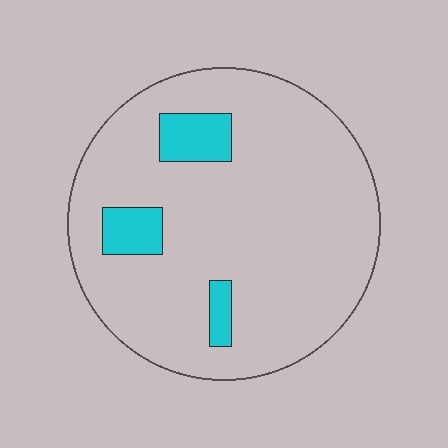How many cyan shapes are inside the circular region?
3.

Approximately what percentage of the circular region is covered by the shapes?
Approximately 10%.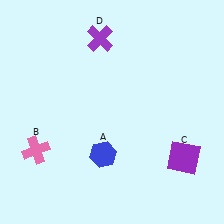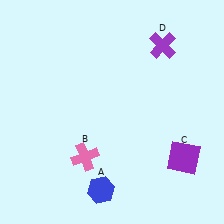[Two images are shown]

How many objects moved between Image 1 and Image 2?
3 objects moved between the two images.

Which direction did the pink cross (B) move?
The pink cross (B) moved right.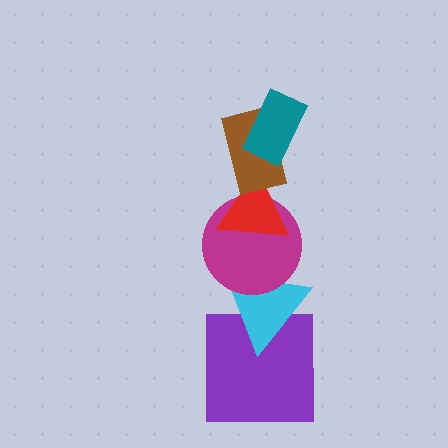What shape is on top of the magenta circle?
The red triangle is on top of the magenta circle.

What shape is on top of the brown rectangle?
The teal rectangle is on top of the brown rectangle.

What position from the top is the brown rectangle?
The brown rectangle is 2nd from the top.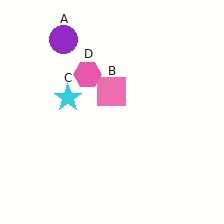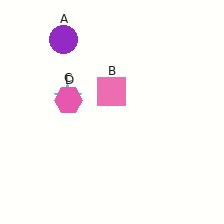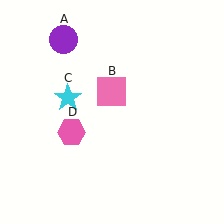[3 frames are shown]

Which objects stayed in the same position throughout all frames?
Purple circle (object A) and pink square (object B) and cyan star (object C) remained stationary.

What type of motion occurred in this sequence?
The pink hexagon (object D) rotated counterclockwise around the center of the scene.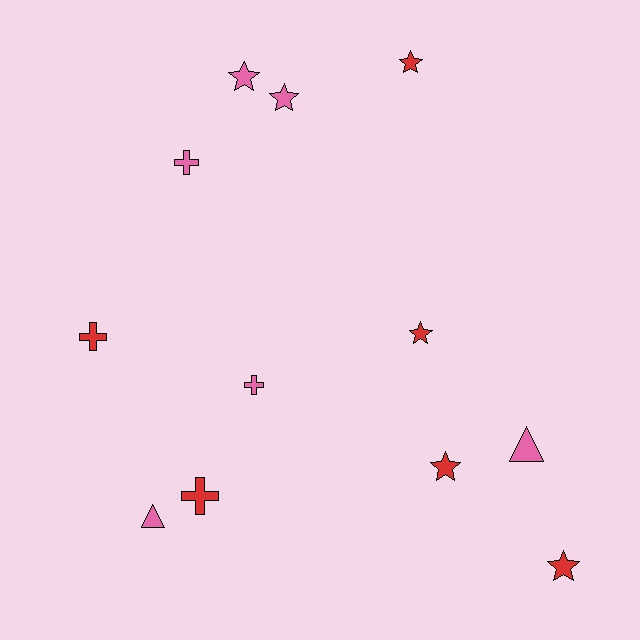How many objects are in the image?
There are 12 objects.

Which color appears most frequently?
Red, with 6 objects.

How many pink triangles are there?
There are 2 pink triangles.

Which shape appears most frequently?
Star, with 6 objects.